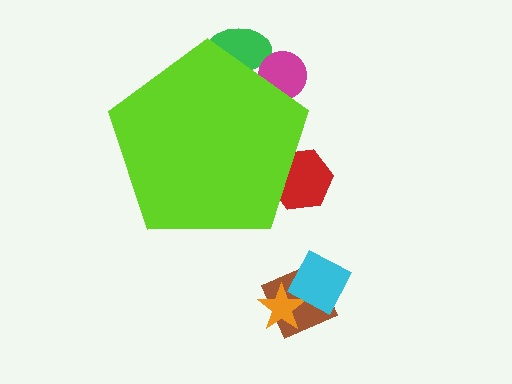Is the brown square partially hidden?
No, the brown square is fully visible.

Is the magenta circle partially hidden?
Yes, the magenta circle is partially hidden behind the lime pentagon.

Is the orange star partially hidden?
No, the orange star is fully visible.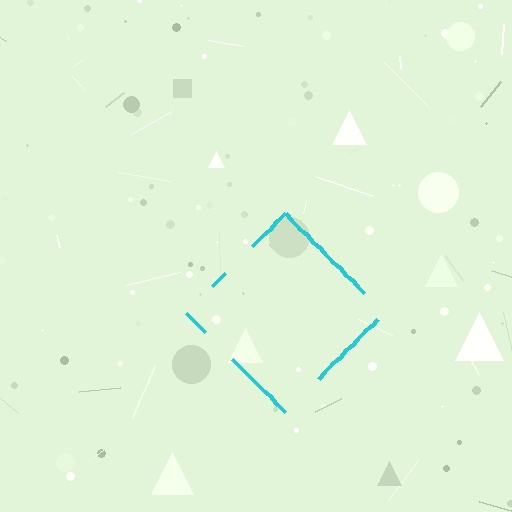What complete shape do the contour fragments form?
The contour fragments form a diamond.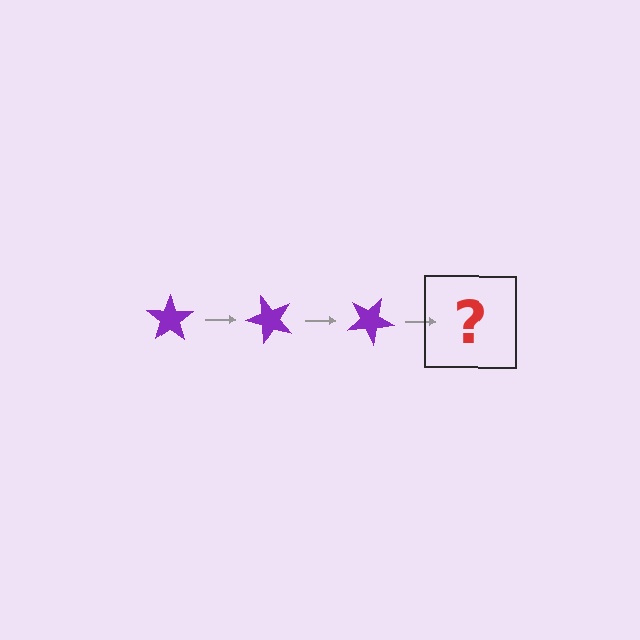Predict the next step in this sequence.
The next step is a purple star rotated 150 degrees.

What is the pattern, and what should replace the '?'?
The pattern is that the star rotates 50 degrees each step. The '?' should be a purple star rotated 150 degrees.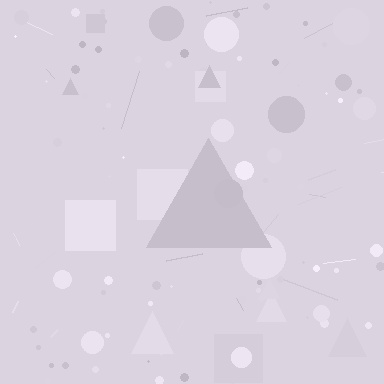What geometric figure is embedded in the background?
A triangle is embedded in the background.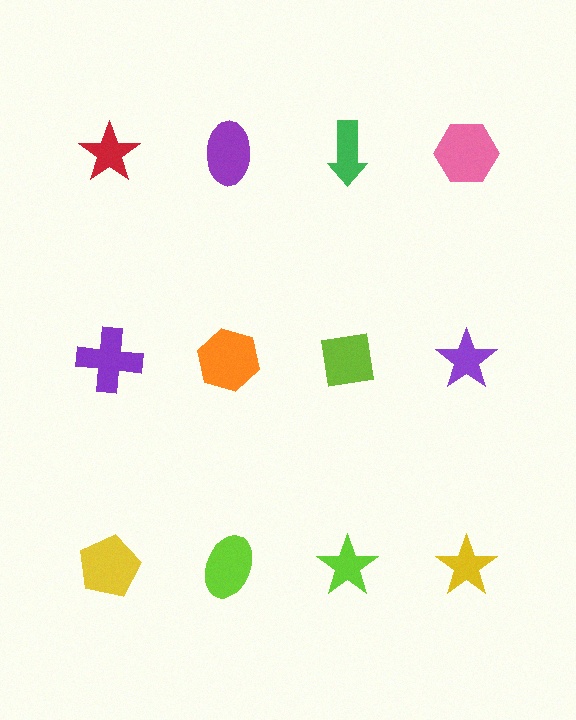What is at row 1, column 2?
A purple ellipse.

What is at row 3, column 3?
A lime star.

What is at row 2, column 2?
An orange hexagon.